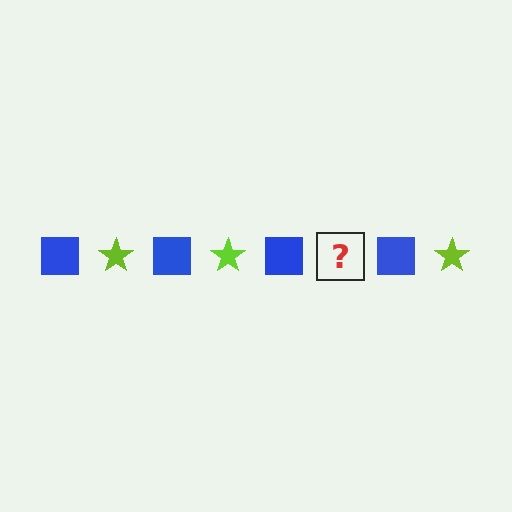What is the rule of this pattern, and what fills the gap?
The rule is that the pattern alternates between blue square and lime star. The gap should be filled with a lime star.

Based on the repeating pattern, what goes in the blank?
The blank should be a lime star.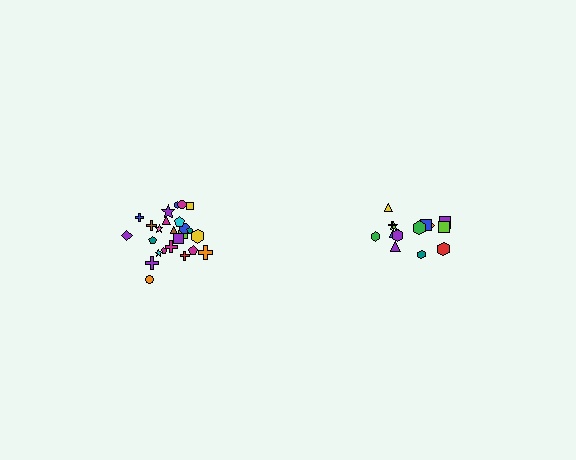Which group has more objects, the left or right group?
The left group.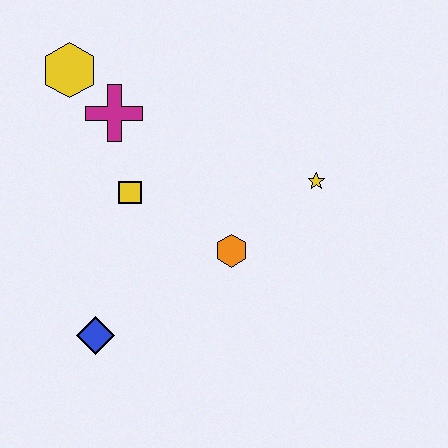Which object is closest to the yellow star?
The orange hexagon is closest to the yellow star.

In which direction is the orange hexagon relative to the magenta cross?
The orange hexagon is below the magenta cross.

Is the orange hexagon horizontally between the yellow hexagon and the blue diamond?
No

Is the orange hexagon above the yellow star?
No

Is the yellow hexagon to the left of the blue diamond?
Yes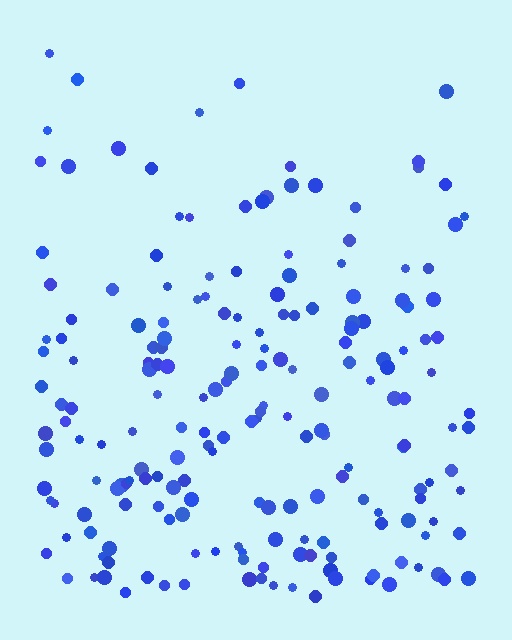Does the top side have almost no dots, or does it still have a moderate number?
Still a moderate number, just noticeably fewer than the bottom.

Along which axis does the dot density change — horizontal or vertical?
Vertical.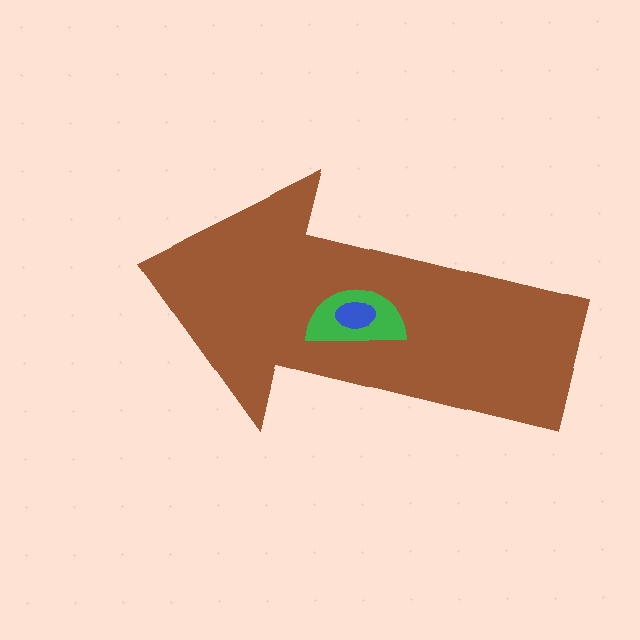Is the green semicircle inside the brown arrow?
Yes.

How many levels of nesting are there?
3.